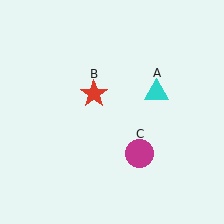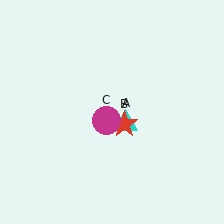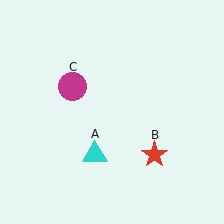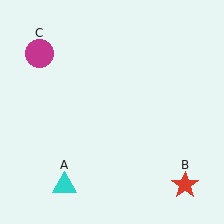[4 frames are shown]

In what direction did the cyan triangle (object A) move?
The cyan triangle (object A) moved down and to the left.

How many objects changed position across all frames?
3 objects changed position: cyan triangle (object A), red star (object B), magenta circle (object C).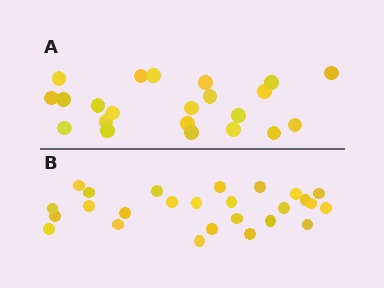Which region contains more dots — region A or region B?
Region B (the bottom region) has more dots.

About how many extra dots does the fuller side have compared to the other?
Region B has about 4 more dots than region A.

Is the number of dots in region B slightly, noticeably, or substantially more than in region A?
Region B has only slightly more — the two regions are fairly close. The ratio is roughly 1.2 to 1.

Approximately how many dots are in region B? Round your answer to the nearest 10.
About 30 dots. (The exact count is 26, which rounds to 30.)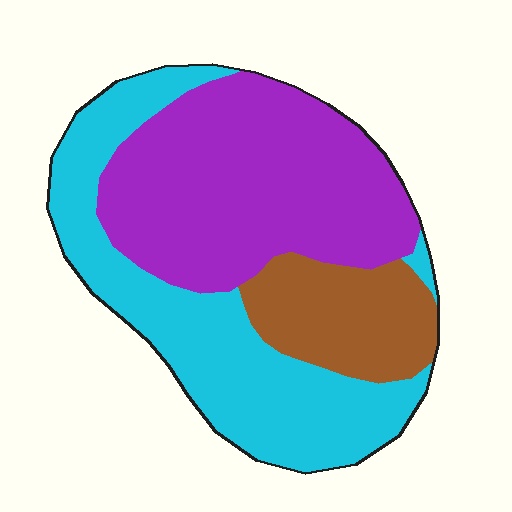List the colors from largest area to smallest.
From largest to smallest: purple, cyan, brown.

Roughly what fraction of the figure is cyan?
Cyan takes up between a quarter and a half of the figure.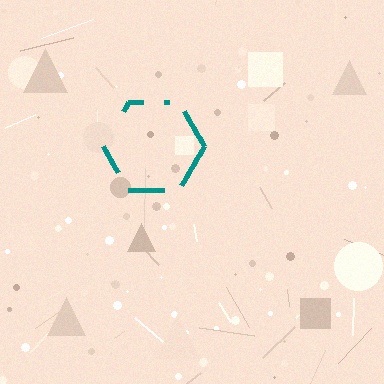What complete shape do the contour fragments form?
The contour fragments form a hexagon.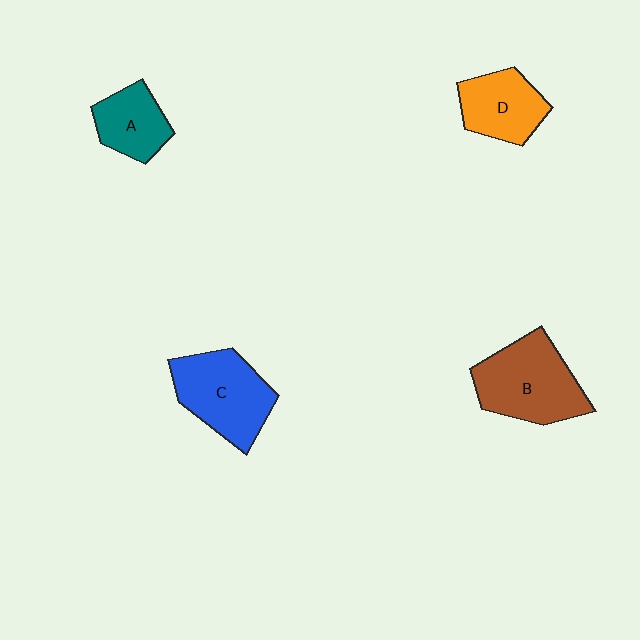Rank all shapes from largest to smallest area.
From largest to smallest: B (brown), C (blue), D (orange), A (teal).